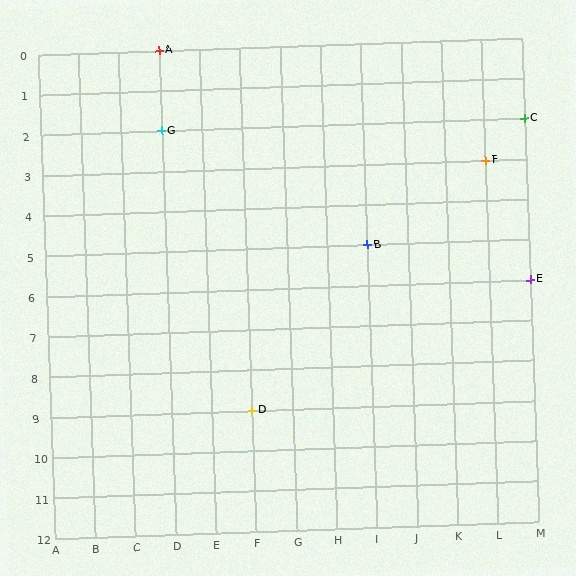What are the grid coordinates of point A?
Point A is at grid coordinates (D, 0).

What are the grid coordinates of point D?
Point D is at grid coordinates (F, 9).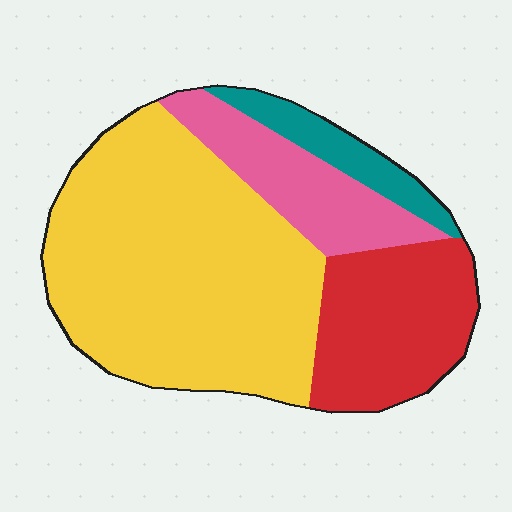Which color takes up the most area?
Yellow, at roughly 55%.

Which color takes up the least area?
Teal, at roughly 10%.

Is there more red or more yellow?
Yellow.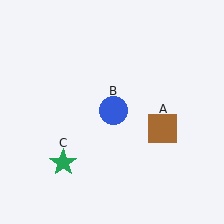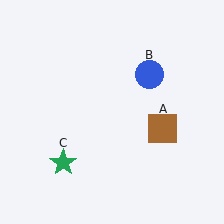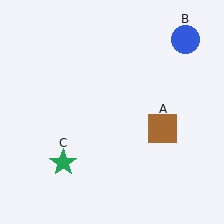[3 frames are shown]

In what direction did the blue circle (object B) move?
The blue circle (object B) moved up and to the right.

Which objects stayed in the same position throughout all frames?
Brown square (object A) and green star (object C) remained stationary.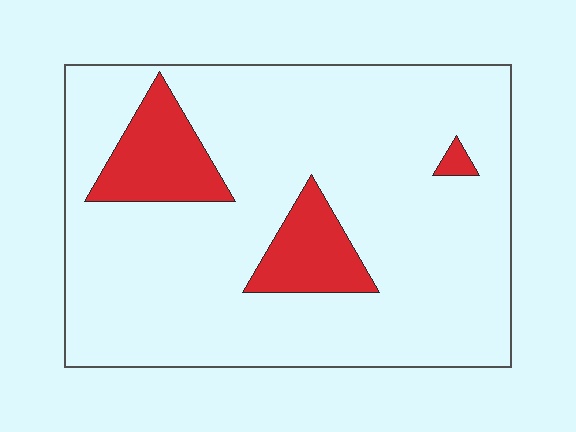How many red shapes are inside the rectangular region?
3.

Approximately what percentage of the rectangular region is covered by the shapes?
Approximately 15%.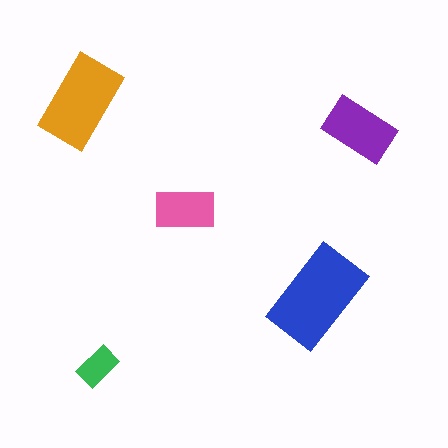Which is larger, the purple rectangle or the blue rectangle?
The blue one.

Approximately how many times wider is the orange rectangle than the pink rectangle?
About 1.5 times wider.